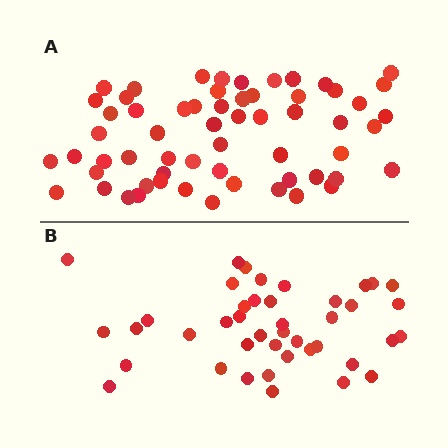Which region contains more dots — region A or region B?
Region A (the top region) has more dots.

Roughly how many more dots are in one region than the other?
Region A has approximately 20 more dots than region B.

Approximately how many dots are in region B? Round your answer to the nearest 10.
About 40 dots. (The exact count is 42, which rounds to 40.)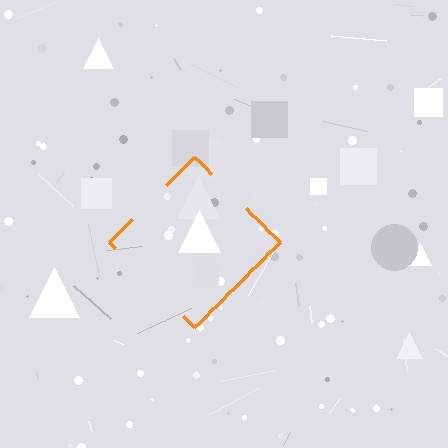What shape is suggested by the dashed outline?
The dashed outline suggests a diamond.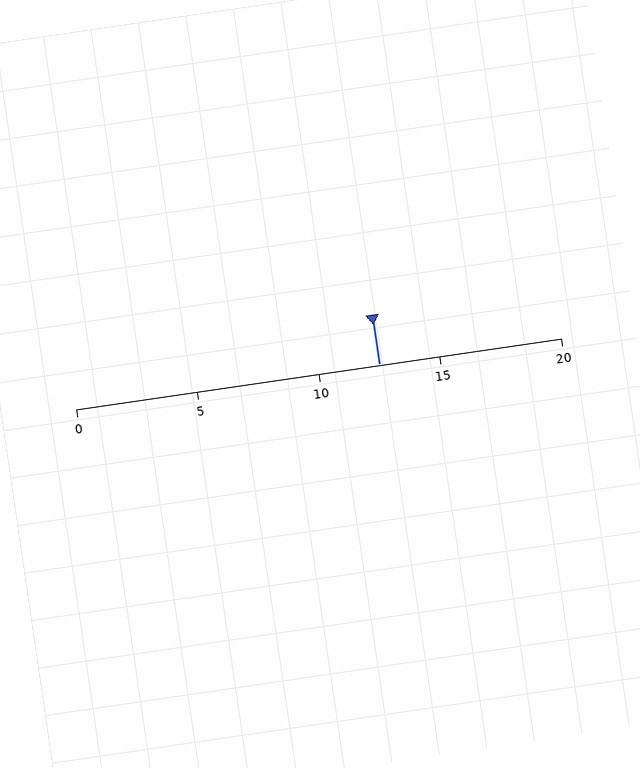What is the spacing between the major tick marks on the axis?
The major ticks are spaced 5 apart.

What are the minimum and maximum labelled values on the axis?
The axis runs from 0 to 20.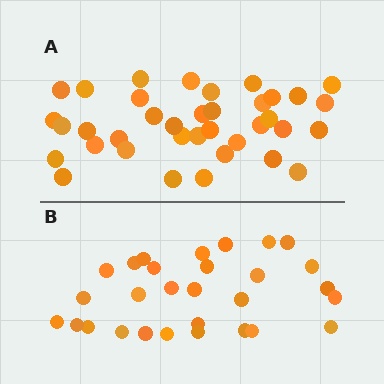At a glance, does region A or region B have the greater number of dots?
Region A (the top region) has more dots.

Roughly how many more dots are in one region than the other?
Region A has roughly 8 or so more dots than region B.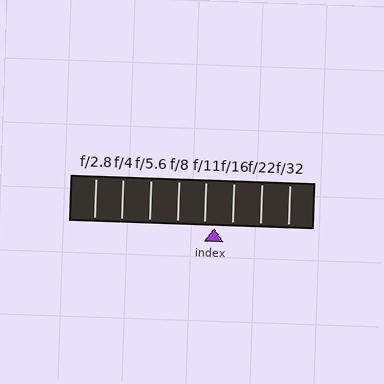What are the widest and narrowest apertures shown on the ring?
The widest aperture shown is f/2.8 and the narrowest is f/32.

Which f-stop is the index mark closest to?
The index mark is closest to f/11.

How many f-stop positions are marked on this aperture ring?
There are 8 f-stop positions marked.